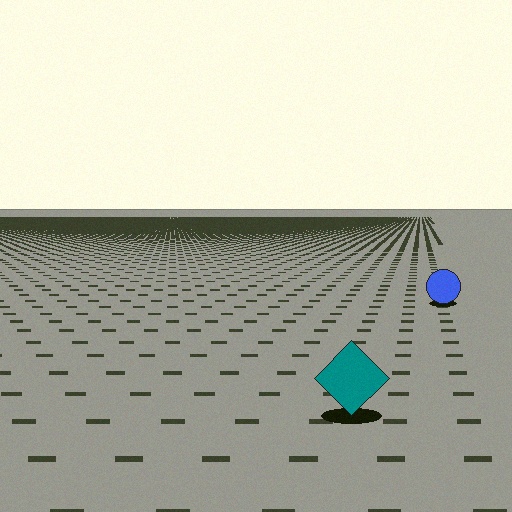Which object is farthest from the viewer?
The blue circle is farthest from the viewer. It appears smaller and the ground texture around it is denser.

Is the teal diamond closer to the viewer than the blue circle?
Yes. The teal diamond is closer — you can tell from the texture gradient: the ground texture is coarser near it.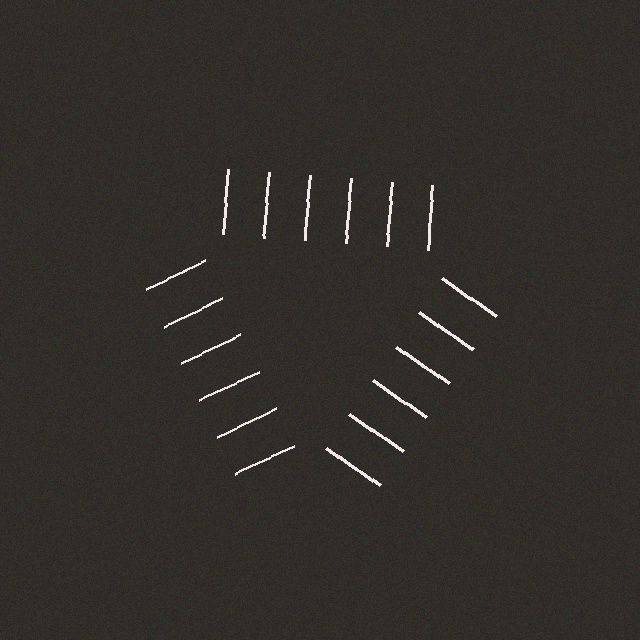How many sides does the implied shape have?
3 sides — the line-ends trace a triangle.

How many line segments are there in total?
18 — 6 along each of the 3 edges.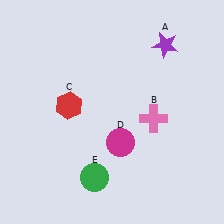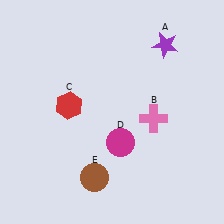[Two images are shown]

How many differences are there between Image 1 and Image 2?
There is 1 difference between the two images.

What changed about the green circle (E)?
In Image 1, E is green. In Image 2, it changed to brown.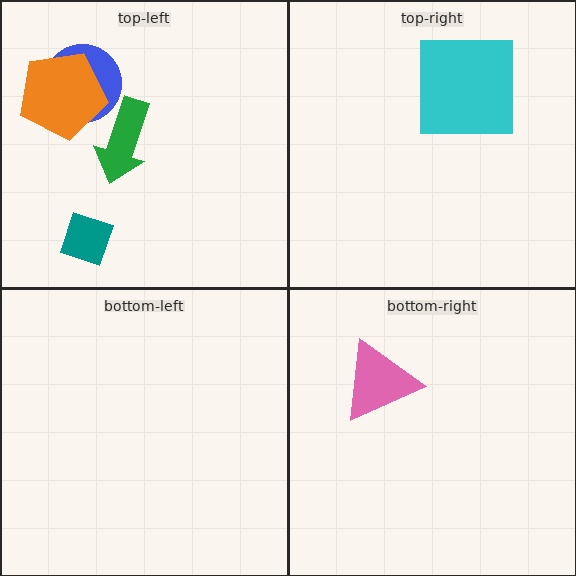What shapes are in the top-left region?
The green arrow, the blue circle, the orange pentagon, the teal diamond.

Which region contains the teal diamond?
The top-left region.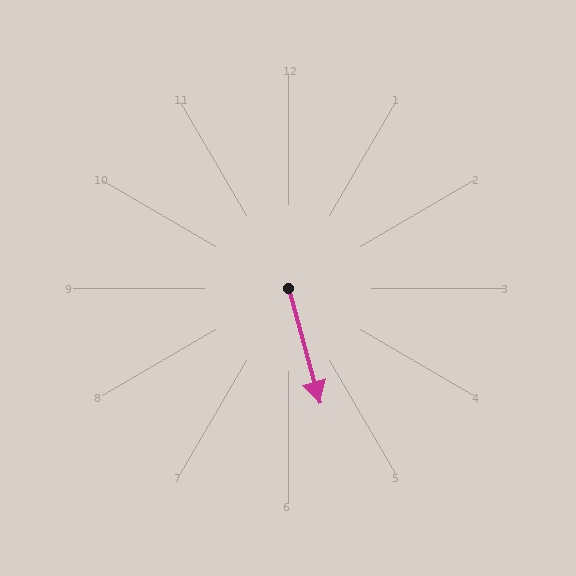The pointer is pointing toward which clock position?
Roughly 5 o'clock.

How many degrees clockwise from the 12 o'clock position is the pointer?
Approximately 165 degrees.